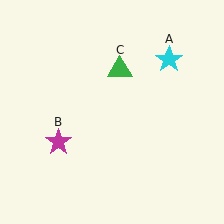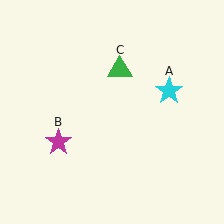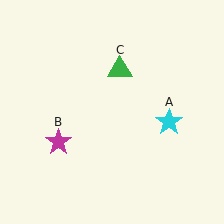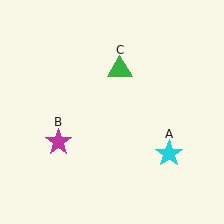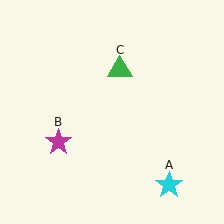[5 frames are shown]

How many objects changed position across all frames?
1 object changed position: cyan star (object A).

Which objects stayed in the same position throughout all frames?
Magenta star (object B) and green triangle (object C) remained stationary.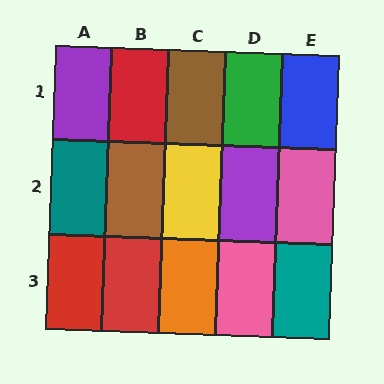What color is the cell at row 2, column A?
Teal.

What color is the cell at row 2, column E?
Pink.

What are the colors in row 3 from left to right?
Red, red, orange, pink, teal.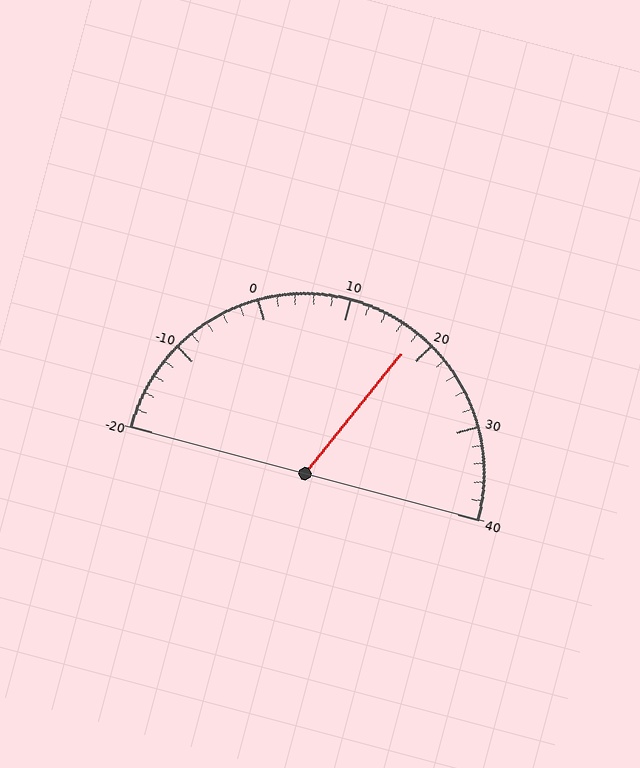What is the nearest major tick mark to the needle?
The nearest major tick mark is 20.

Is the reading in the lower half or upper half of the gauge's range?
The reading is in the upper half of the range (-20 to 40).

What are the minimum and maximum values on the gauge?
The gauge ranges from -20 to 40.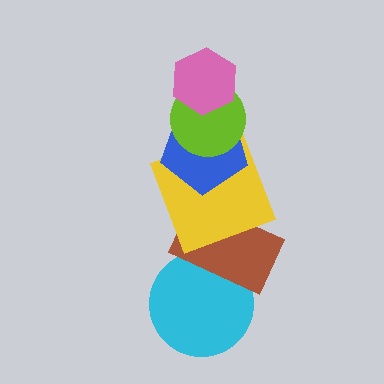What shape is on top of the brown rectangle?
The yellow square is on top of the brown rectangle.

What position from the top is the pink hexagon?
The pink hexagon is 1st from the top.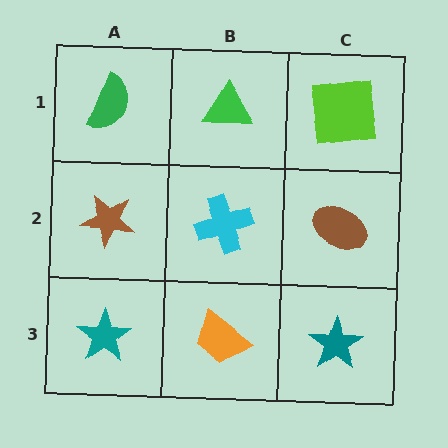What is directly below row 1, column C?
A brown ellipse.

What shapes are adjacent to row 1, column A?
A brown star (row 2, column A), a green triangle (row 1, column B).